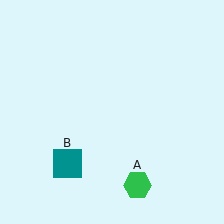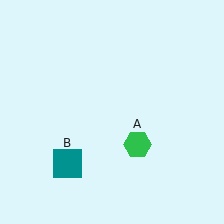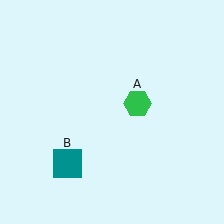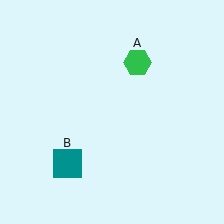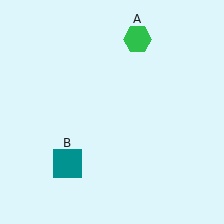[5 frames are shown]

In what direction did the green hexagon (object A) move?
The green hexagon (object A) moved up.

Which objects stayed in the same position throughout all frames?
Teal square (object B) remained stationary.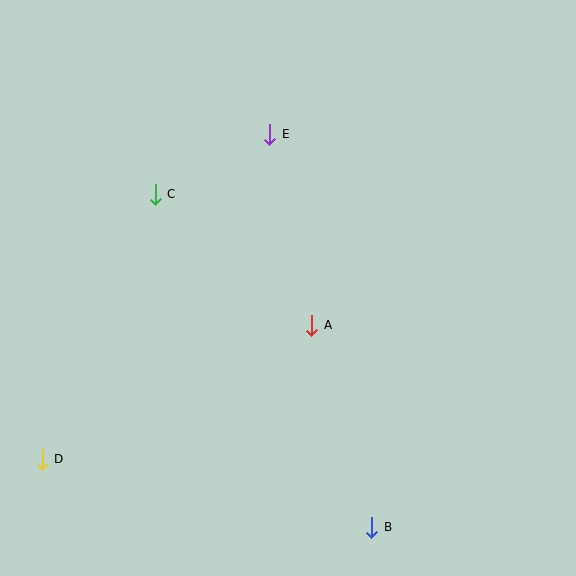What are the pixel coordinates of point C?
Point C is at (155, 194).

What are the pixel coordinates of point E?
Point E is at (270, 134).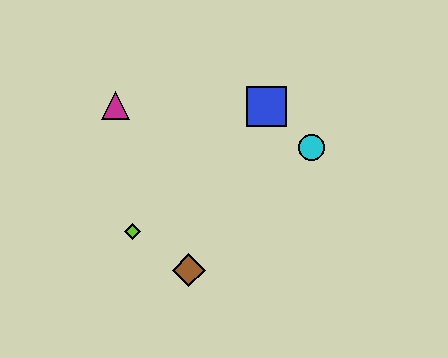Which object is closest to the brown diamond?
The lime diamond is closest to the brown diamond.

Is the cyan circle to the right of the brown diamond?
Yes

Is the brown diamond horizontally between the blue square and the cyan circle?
No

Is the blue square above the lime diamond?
Yes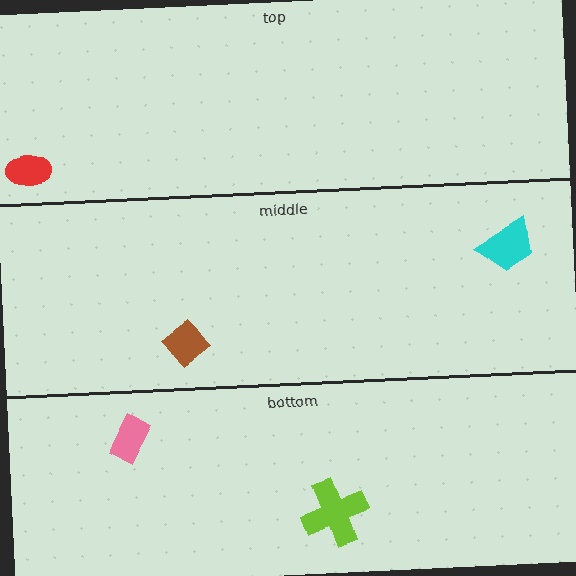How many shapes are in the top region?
1.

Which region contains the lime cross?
The bottom region.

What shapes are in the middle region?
The brown diamond, the cyan trapezoid.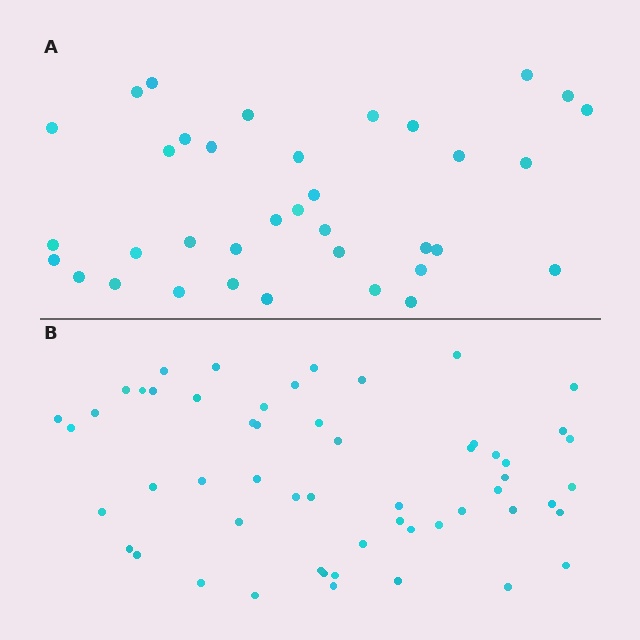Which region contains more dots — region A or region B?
Region B (the bottom region) has more dots.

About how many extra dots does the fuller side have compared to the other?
Region B has approximately 20 more dots than region A.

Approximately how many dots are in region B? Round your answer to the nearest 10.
About 60 dots. (The exact count is 55, which rounds to 60.)